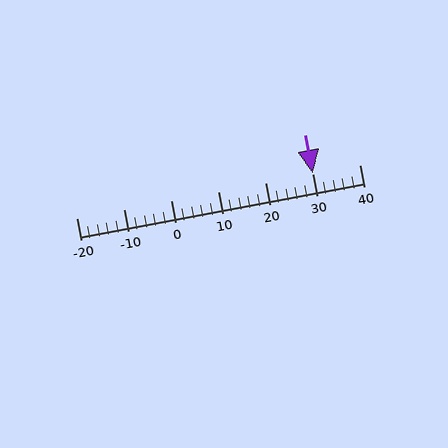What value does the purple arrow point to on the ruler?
The purple arrow points to approximately 30.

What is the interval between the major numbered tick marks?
The major tick marks are spaced 10 units apart.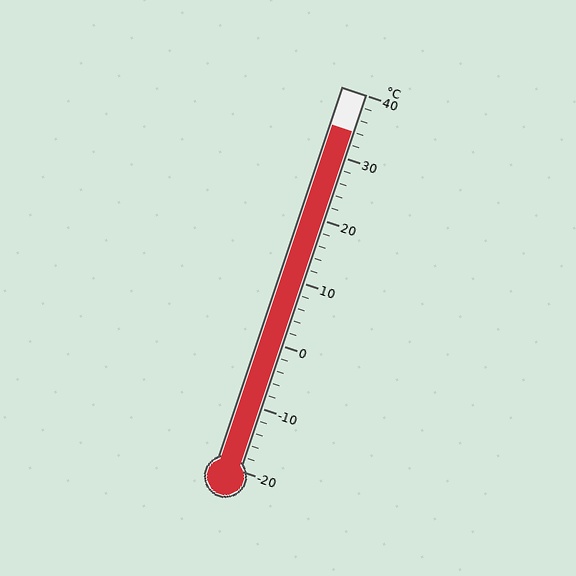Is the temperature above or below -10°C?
The temperature is above -10°C.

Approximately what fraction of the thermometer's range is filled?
The thermometer is filled to approximately 90% of its range.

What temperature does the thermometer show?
The thermometer shows approximately 34°C.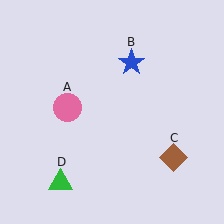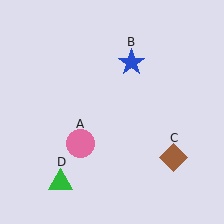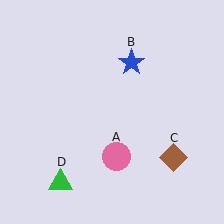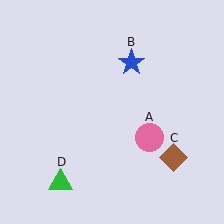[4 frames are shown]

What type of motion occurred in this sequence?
The pink circle (object A) rotated counterclockwise around the center of the scene.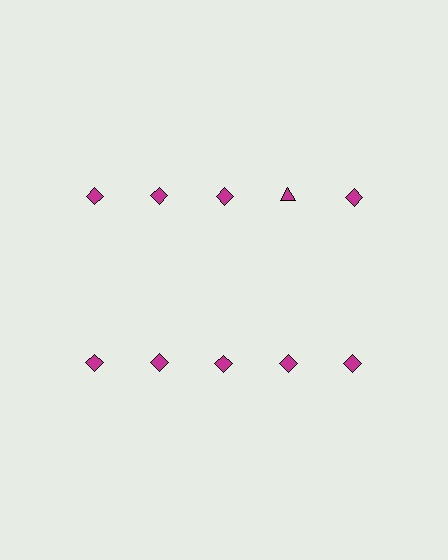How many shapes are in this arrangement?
There are 10 shapes arranged in a grid pattern.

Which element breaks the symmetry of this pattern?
The magenta triangle in the top row, second from right column breaks the symmetry. All other shapes are magenta diamonds.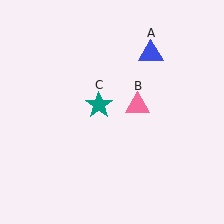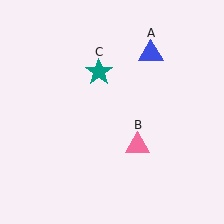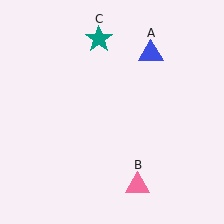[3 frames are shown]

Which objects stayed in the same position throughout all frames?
Blue triangle (object A) remained stationary.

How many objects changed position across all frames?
2 objects changed position: pink triangle (object B), teal star (object C).